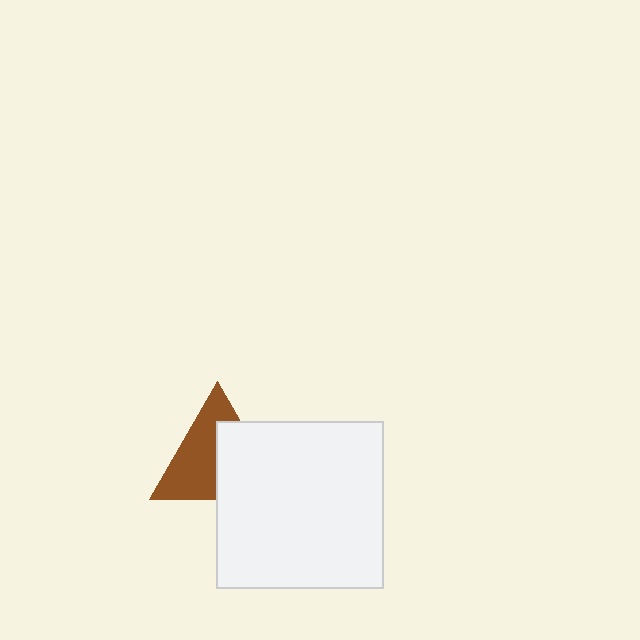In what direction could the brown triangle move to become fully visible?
The brown triangle could move toward the upper-left. That would shift it out from behind the white square entirely.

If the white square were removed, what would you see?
You would see the complete brown triangle.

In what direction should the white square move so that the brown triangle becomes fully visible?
The white square should move toward the lower-right. That is the shortest direction to clear the overlap and leave the brown triangle fully visible.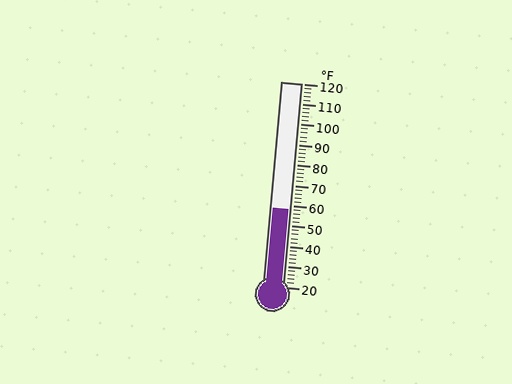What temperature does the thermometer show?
The thermometer shows approximately 58°F.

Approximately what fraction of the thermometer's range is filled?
The thermometer is filled to approximately 40% of its range.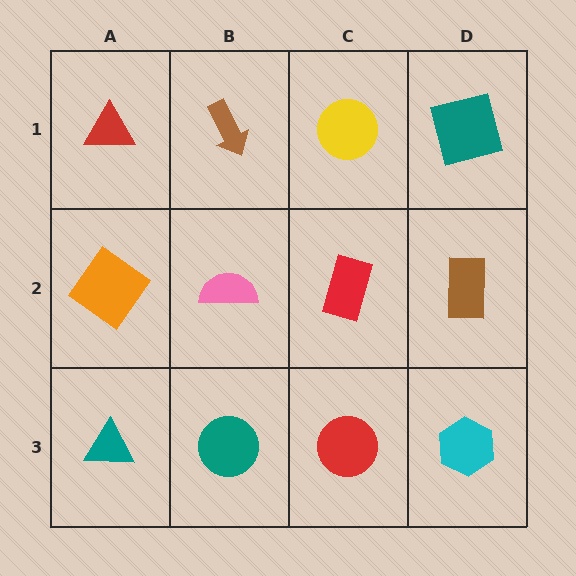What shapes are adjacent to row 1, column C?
A red rectangle (row 2, column C), a brown arrow (row 1, column B), a teal square (row 1, column D).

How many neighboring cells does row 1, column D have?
2.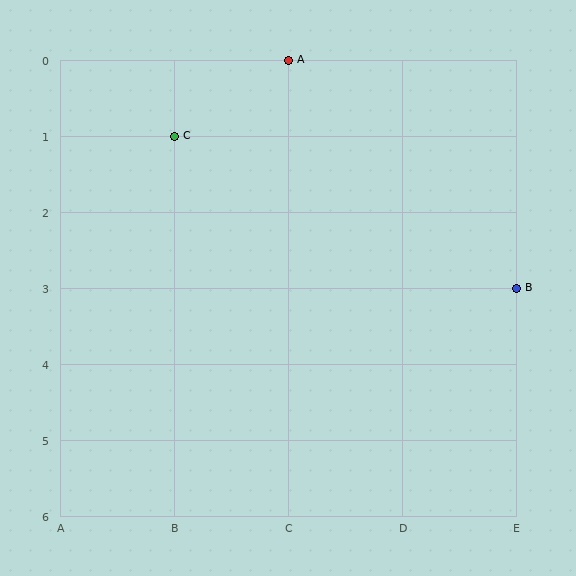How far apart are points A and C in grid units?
Points A and C are 1 column and 1 row apart (about 1.4 grid units diagonally).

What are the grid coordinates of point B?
Point B is at grid coordinates (E, 3).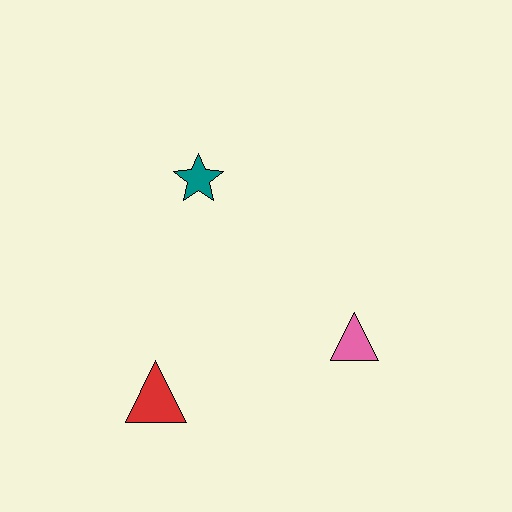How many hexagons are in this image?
There are no hexagons.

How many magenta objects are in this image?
There are no magenta objects.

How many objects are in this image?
There are 3 objects.